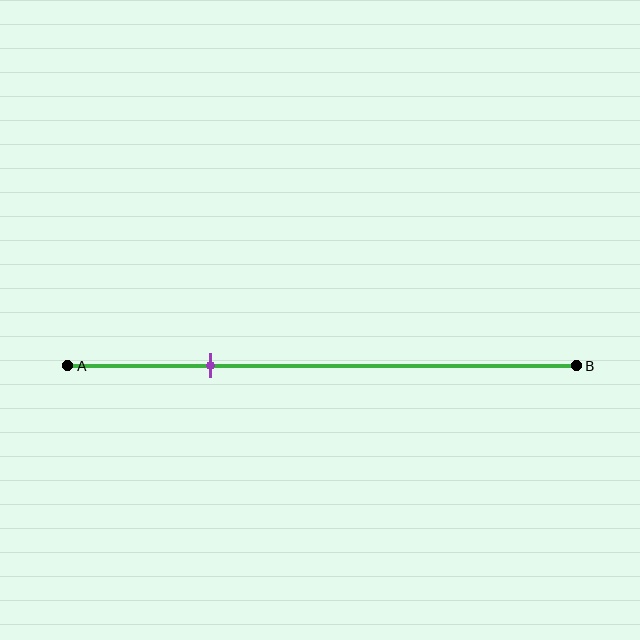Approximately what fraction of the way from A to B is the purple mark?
The purple mark is approximately 30% of the way from A to B.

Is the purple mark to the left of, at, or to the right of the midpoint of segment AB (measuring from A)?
The purple mark is to the left of the midpoint of segment AB.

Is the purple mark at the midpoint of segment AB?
No, the mark is at about 30% from A, not at the 50% midpoint.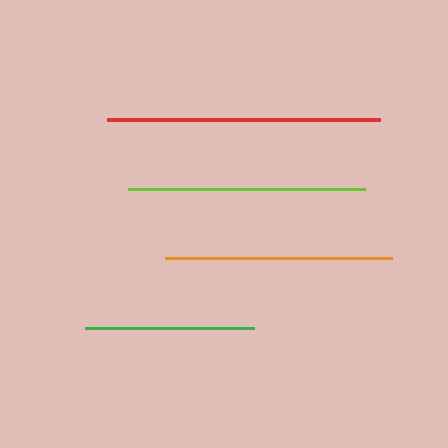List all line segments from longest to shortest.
From longest to shortest: red, lime, orange, green.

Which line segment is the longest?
The red line is the longest at approximately 273 pixels.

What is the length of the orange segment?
The orange segment is approximately 227 pixels long.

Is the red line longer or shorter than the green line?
The red line is longer than the green line.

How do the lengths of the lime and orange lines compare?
The lime and orange lines are approximately the same length.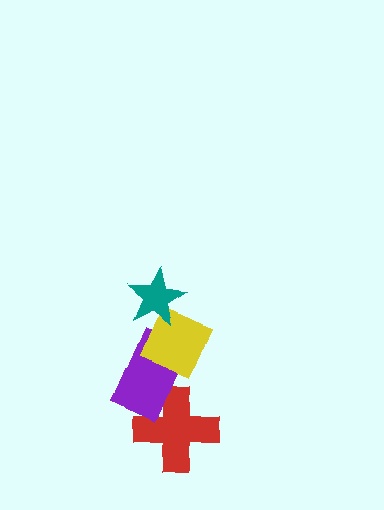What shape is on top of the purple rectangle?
The yellow diamond is on top of the purple rectangle.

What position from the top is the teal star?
The teal star is 1st from the top.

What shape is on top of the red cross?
The purple rectangle is on top of the red cross.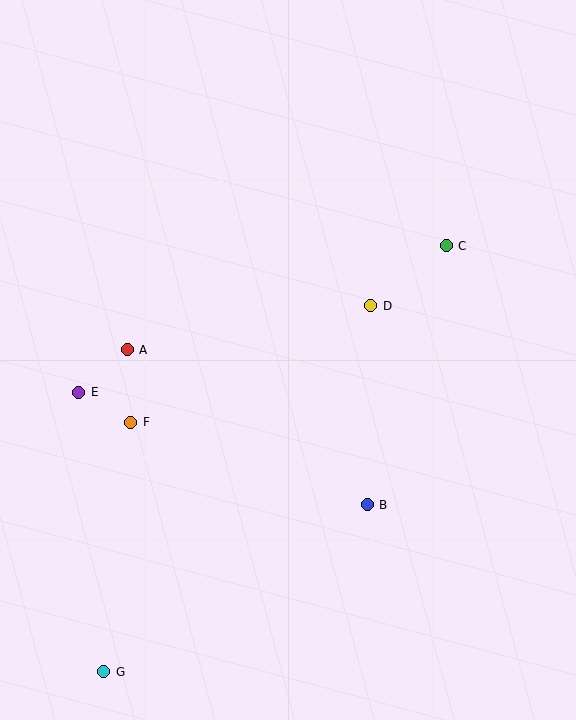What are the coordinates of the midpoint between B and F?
The midpoint between B and F is at (249, 464).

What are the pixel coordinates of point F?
Point F is at (131, 422).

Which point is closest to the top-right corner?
Point C is closest to the top-right corner.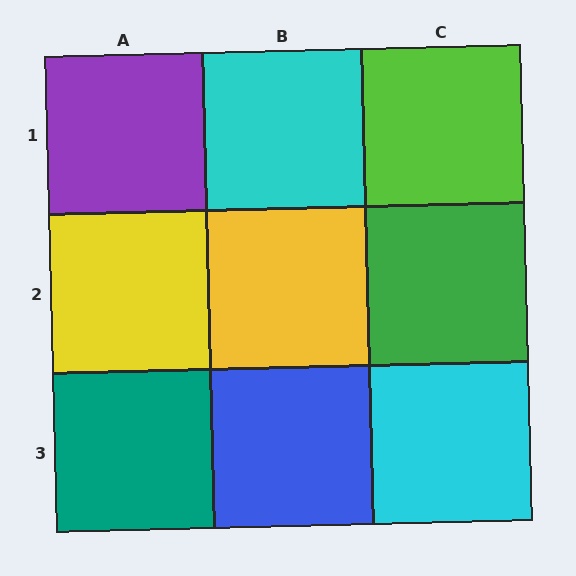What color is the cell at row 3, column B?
Blue.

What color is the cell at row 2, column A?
Yellow.